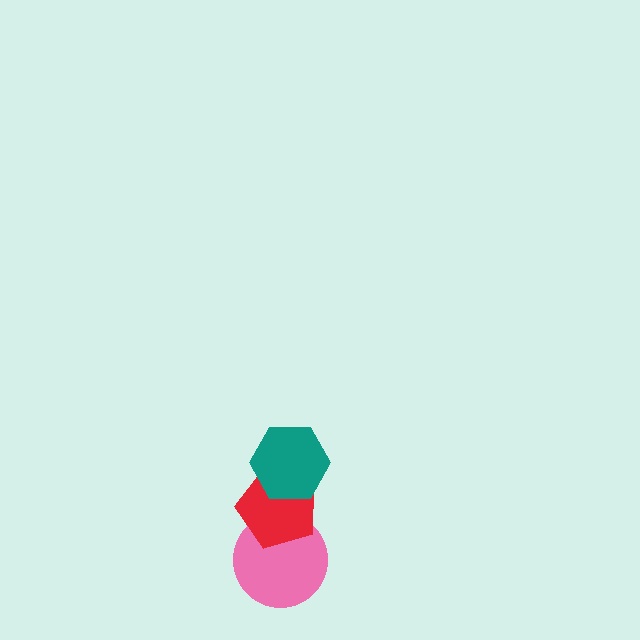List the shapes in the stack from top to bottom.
From top to bottom: the teal hexagon, the red pentagon, the pink circle.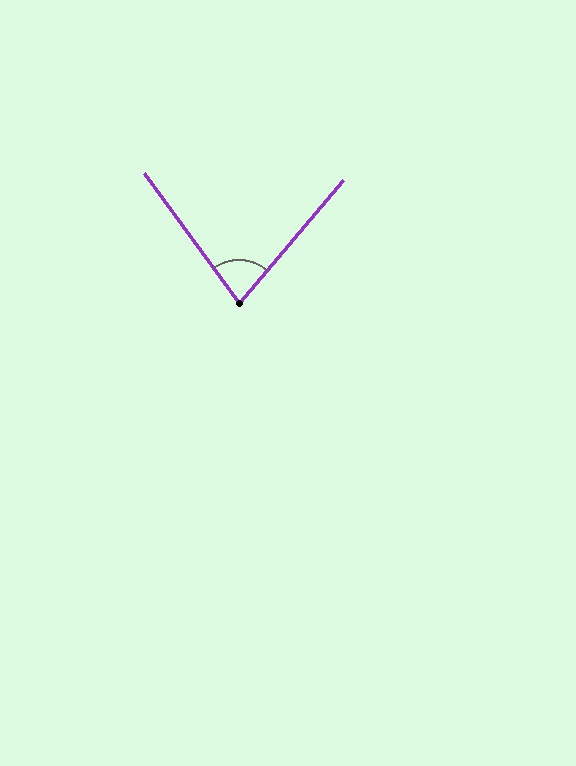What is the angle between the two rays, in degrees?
Approximately 77 degrees.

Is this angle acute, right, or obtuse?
It is acute.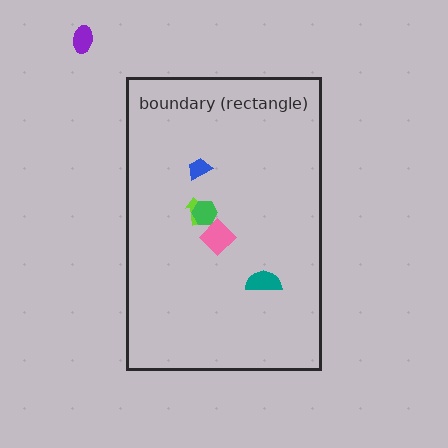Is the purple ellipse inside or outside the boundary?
Outside.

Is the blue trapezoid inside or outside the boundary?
Inside.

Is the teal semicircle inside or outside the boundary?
Inside.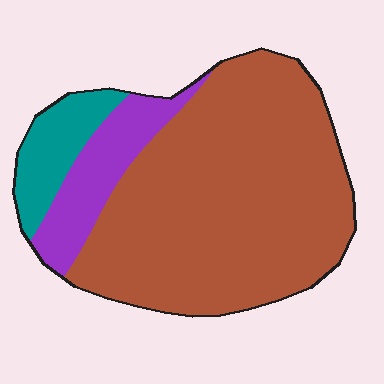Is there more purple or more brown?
Brown.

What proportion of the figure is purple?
Purple takes up about one sixth (1/6) of the figure.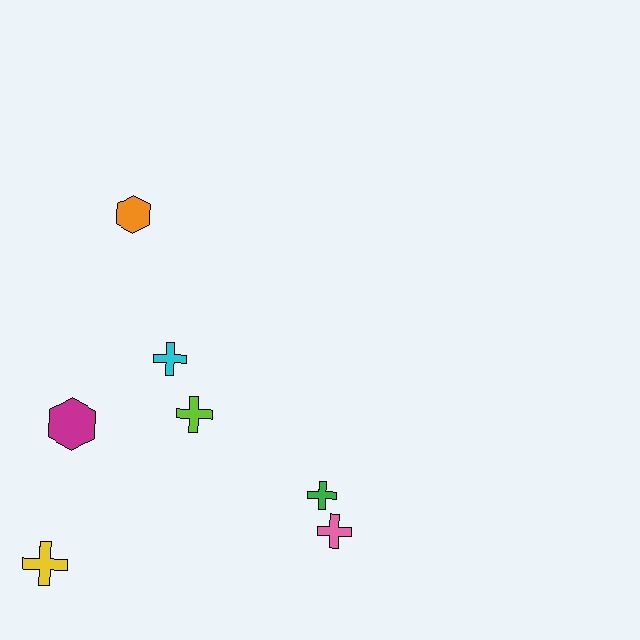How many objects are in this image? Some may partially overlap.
There are 7 objects.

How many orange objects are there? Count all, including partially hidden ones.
There is 1 orange object.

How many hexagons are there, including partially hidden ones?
There are 2 hexagons.